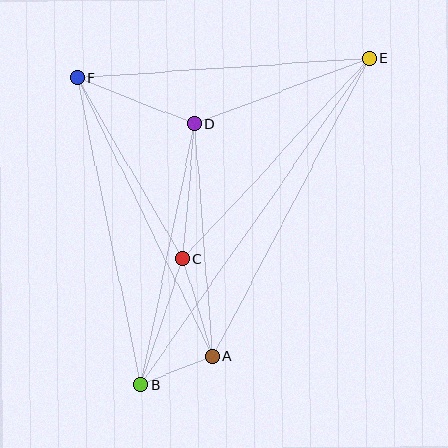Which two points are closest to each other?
Points A and B are closest to each other.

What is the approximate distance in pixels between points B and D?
The distance between B and D is approximately 266 pixels.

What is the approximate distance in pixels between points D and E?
The distance between D and E is approximately 187 pixels.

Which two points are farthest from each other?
Points B and E are farthest from each other.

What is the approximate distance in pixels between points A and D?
The distance between A and D is approximately 233 pixels.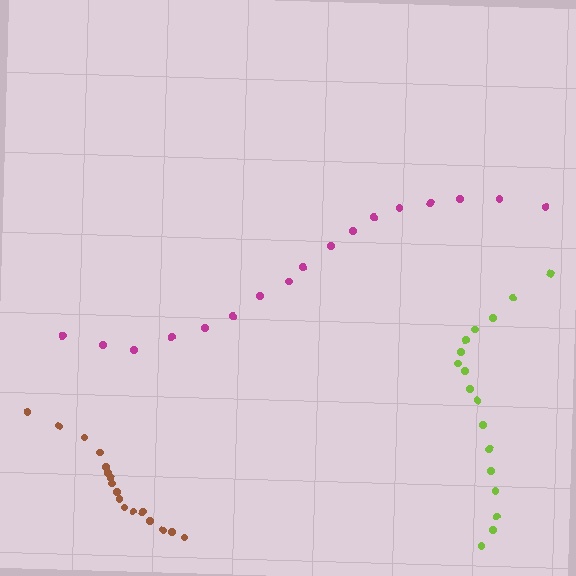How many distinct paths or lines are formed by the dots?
There are 3 distinct paths.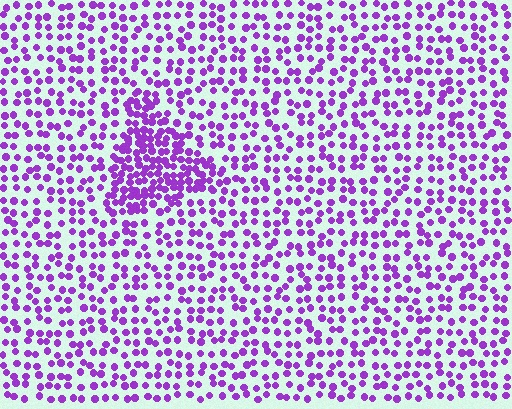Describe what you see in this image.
The image contains small purple elements arranged at two different densities. A triangle-shaped region is visible where the elements are more densely packed than the surrounding area.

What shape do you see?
I see a triangle.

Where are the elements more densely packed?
The elements are more densely packed inside the triangle boundary.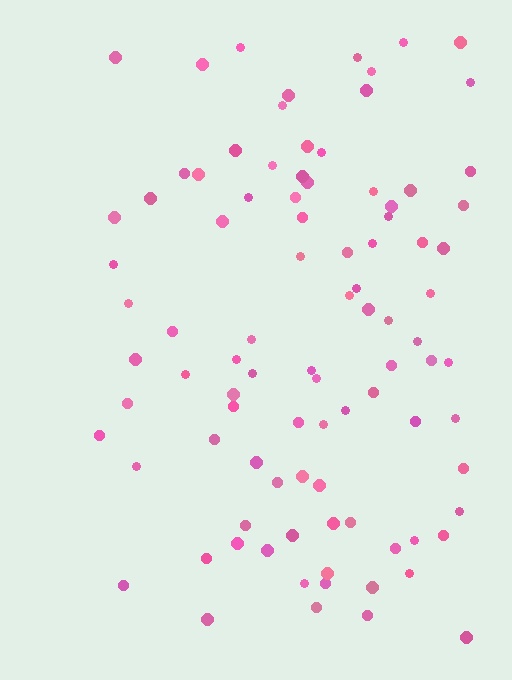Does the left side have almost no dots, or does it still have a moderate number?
Still a moderate number, just noticeably fewer than the right.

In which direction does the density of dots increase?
From left to right, with the right side densest.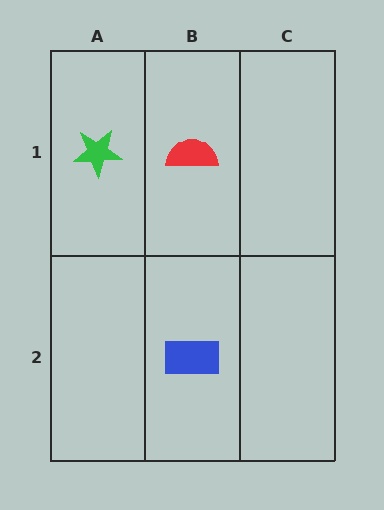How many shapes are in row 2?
1 shape.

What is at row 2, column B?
A blue rectangle.